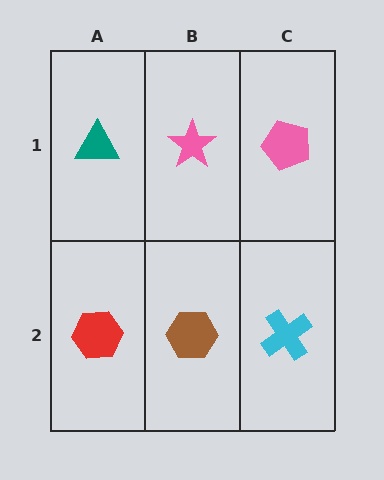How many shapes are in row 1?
3 shapes.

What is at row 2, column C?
A cyan cross.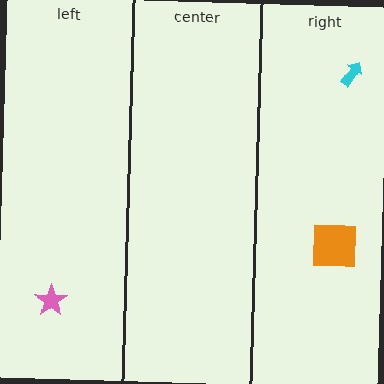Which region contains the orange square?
The right region.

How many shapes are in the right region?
2.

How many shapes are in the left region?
1.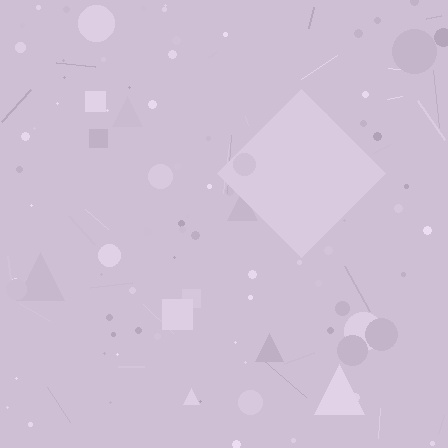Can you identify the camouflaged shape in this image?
The camouflaged shape is a diamond.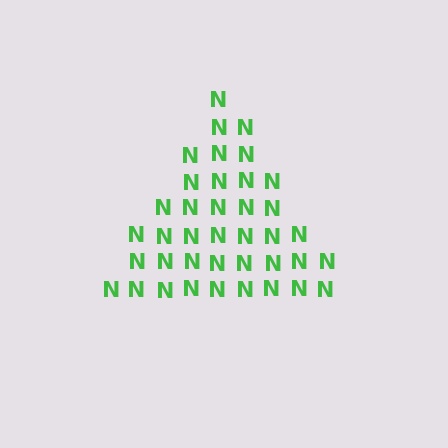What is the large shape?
The large shape is a triangle.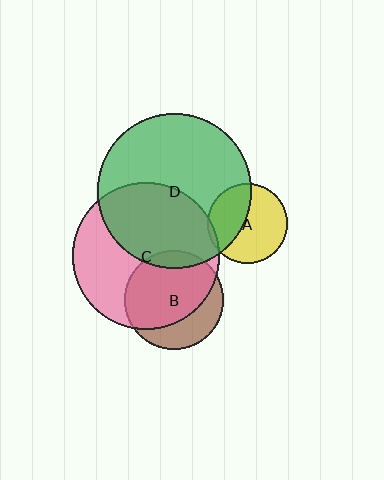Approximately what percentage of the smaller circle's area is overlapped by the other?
Approximately 45%.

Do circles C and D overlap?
Yes.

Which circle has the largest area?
Circle D (green).